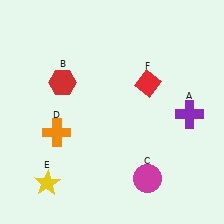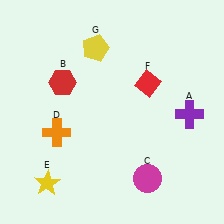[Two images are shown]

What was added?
A yellow pentagon (G) was added in Image 2.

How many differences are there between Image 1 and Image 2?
There is 1 difference between the two images.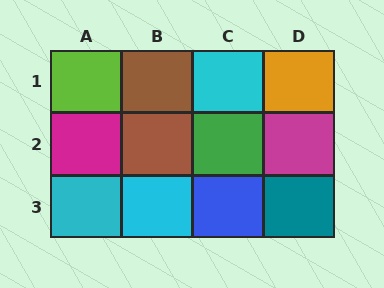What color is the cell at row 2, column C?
Green.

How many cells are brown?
2 cells are brown.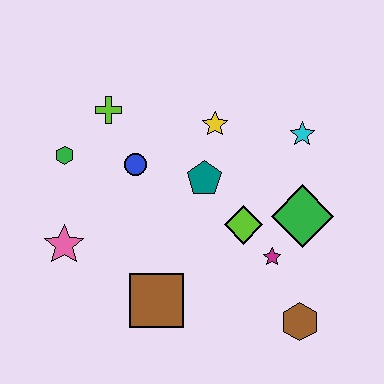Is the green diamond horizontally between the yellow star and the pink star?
No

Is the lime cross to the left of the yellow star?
Yes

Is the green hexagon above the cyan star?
No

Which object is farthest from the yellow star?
The brown hexagon is farthest from the yellow star.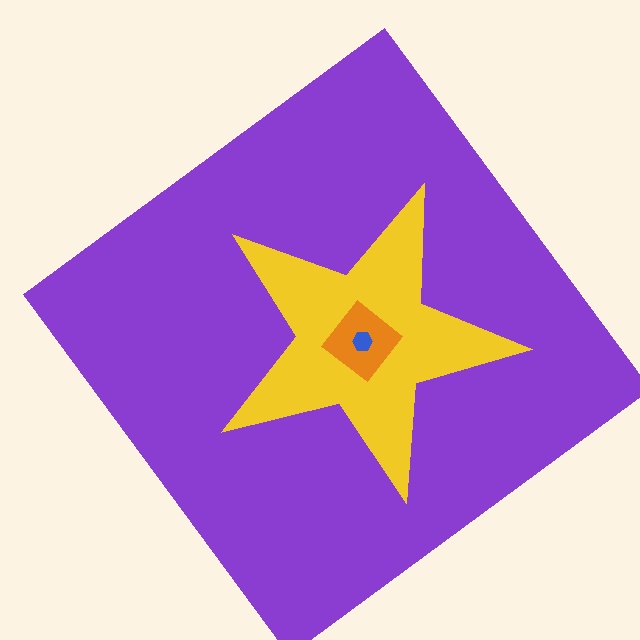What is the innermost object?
The blue hexagon.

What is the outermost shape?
The purple diamond.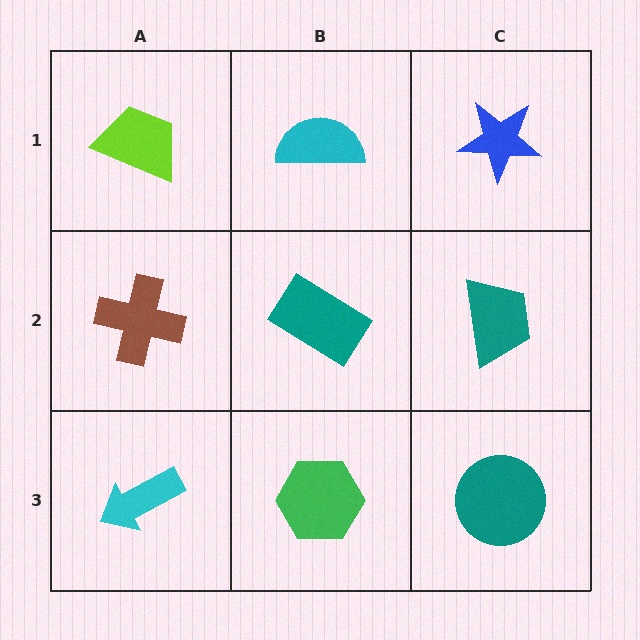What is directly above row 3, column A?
A brown cross.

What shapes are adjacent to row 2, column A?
A lime trapezoid (row 1, column A), a cyan arrow (row 3, column A), a teal rectangle (row 2, column B).